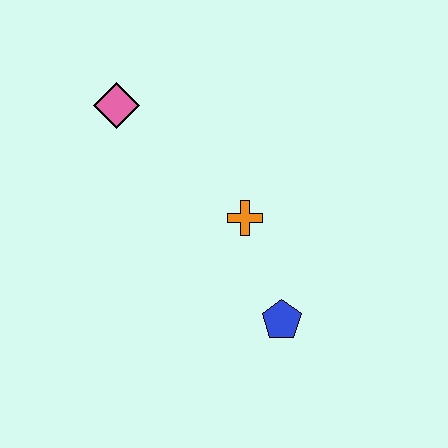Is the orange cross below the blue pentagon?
No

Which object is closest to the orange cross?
The blue pentagon is closest to the orange cross.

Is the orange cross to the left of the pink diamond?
No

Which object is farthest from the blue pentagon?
The pink diamond is farthest from the blue pentagon.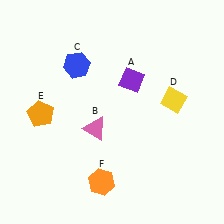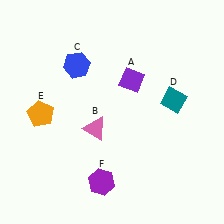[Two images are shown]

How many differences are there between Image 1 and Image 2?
There are 2 differences between the two images.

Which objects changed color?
D changed from yellow to teal. F changed from orange to purple.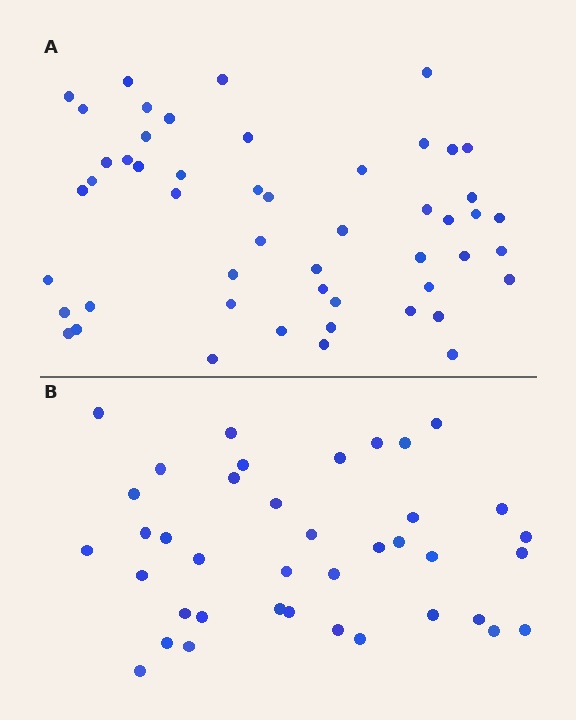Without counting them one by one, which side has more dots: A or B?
Region A (the top region) has more dots.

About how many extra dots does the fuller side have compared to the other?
Region A has roughly 12 or so more dots than region B.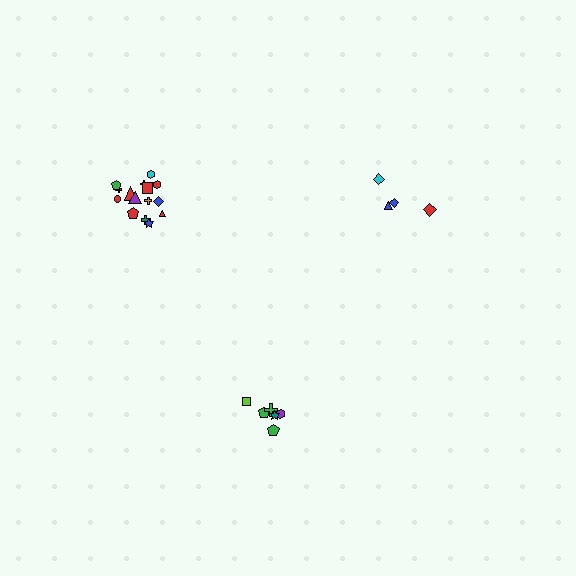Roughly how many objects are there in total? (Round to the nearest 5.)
Roughly 25 objects in total.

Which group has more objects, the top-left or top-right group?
The top-left group.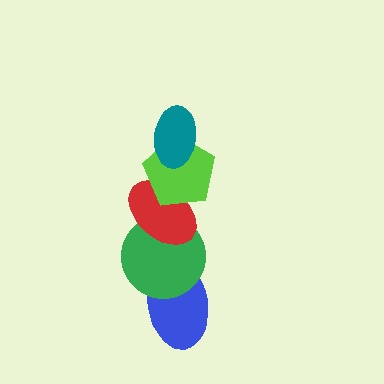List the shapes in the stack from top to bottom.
From top to bottom: the teal ellipse, the lime pentagon, the red ellipse, the green circle, the blue ellipse.